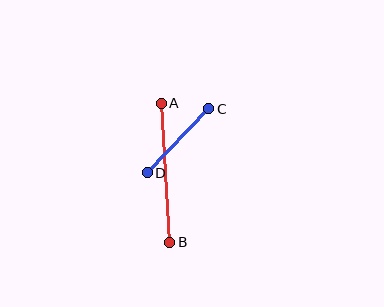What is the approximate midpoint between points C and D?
The midpoint is at approximately (178, 141) pixels.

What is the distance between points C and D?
The distance is approximately 89 pixels.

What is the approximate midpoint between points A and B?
The midpoint is at approximately (165, 173) pixels.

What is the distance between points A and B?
The distance is approximately 139 pixels.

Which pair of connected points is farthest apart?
Points A and B are farthest apart.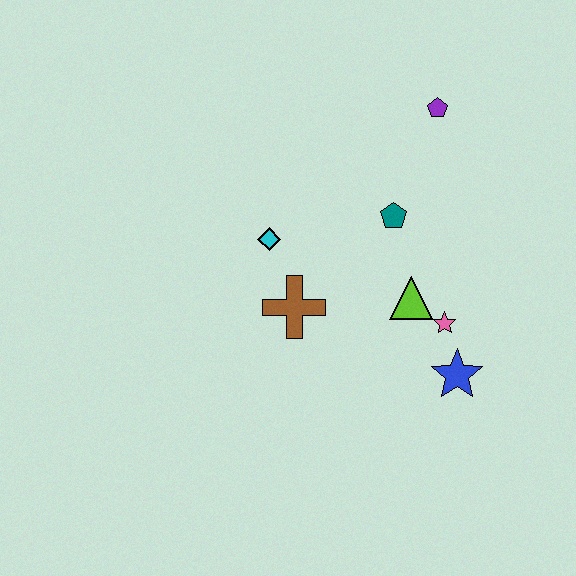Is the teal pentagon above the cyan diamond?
Yes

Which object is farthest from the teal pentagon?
The blue star is farthest from the teal pentagon.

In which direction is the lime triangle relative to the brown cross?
The lime triangle is to the right of the brown cross.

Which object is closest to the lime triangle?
The pink star is closest to the lime triangle.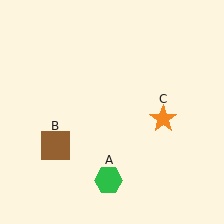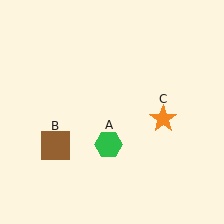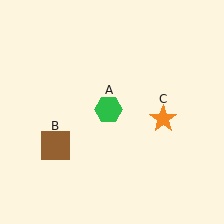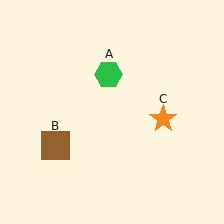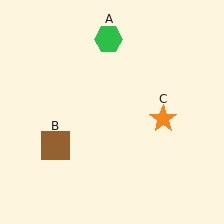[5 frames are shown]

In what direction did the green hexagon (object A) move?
The green hexagon (object A) moved up.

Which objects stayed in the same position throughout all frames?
Brown square (object B) and orange star (object C) remained stationary.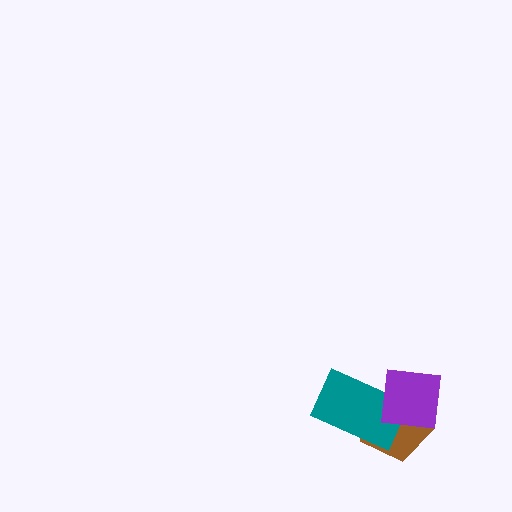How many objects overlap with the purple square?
2 objects overlap with the purple square.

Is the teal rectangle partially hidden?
Yes, it is partially covered by another shape.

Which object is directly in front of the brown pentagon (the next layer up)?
The teal rectangle is directly in front of the brown pentagon.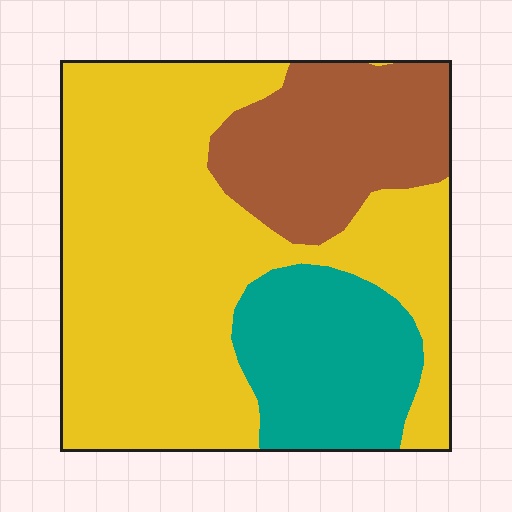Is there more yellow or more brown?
Yellow.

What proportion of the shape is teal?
Teal takes up about one fifth (1/5) of the shape.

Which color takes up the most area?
Yellow, at roughly 60%.